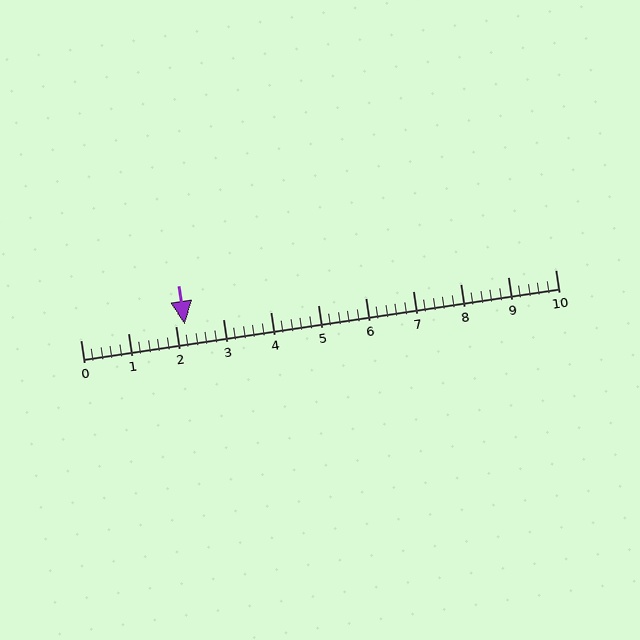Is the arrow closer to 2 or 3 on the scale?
The arrow is closer to 2.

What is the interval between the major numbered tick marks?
The major tick marks are spaced 1 units apart.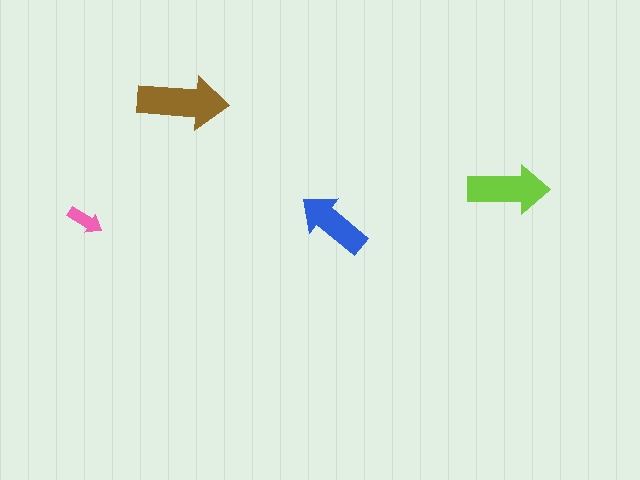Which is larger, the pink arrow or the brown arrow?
The brown one.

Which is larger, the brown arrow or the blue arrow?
The brown one.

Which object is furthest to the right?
The lime arrow is rightmost.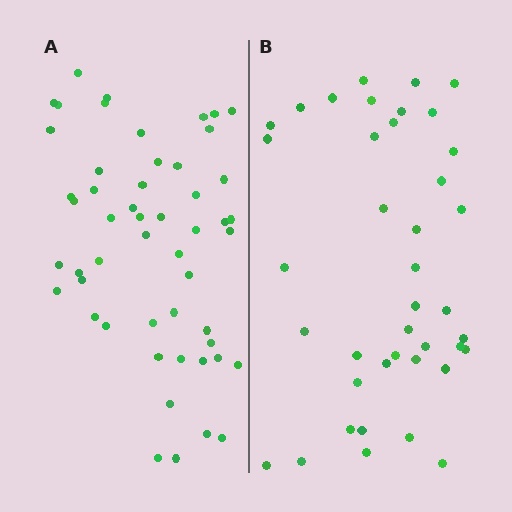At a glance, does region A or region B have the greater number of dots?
Region A (the left region) has more dots.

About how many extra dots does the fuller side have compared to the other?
Region A has roughly 12 or so more dots than region B.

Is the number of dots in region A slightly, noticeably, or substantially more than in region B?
Region A has noticeably more, but not dramatically so. The ratio is roughly 1.3 to 1.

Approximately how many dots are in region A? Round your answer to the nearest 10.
About 50 dots. (The exact count is 52, which rounds to 50.)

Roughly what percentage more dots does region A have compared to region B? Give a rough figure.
About 30% more.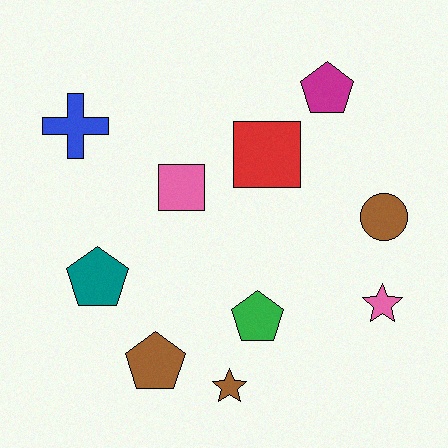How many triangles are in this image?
There are no triangles.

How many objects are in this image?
There are 10 objects.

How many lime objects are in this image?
There are no lime objects.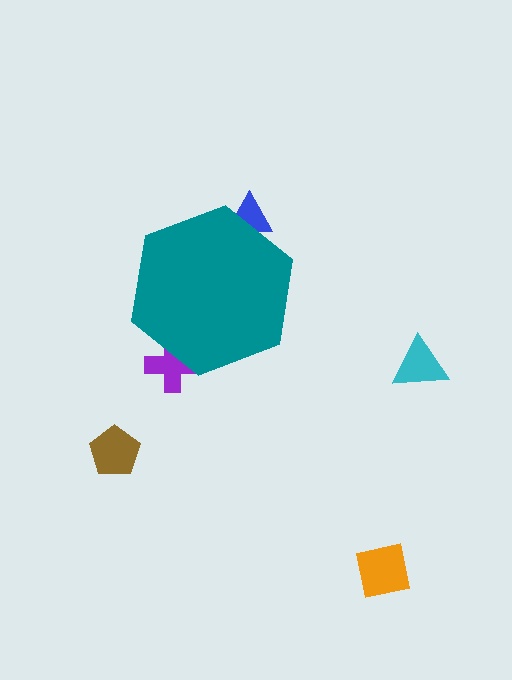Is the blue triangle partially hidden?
Yes, the blue triangle is partially hidden behind the teal hexagon.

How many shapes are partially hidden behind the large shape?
2 shapes are partially hidden.